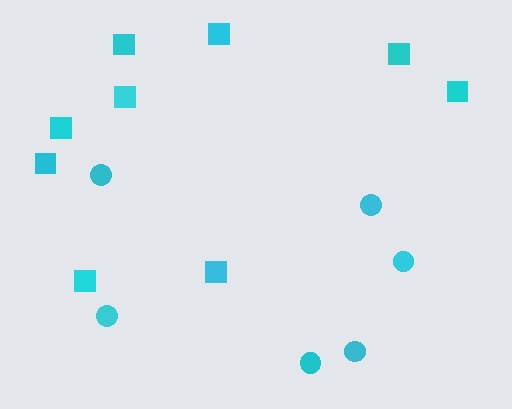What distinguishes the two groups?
There are 2 groups: one group of squares (9) and one group of circles (6).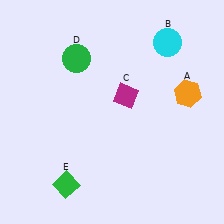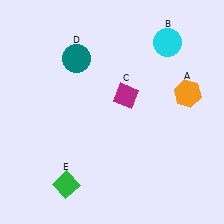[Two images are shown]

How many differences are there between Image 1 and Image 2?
There is 1 difference between the two images.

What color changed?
The circle (D) changed from green in Image 1 to teal in Image 2.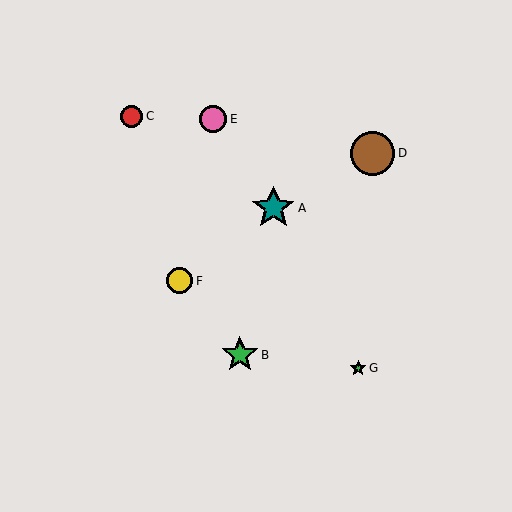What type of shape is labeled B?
Shape B is a green star.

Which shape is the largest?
The brown circle (labeled D) is the largest.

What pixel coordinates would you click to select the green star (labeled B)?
Click at (240, 355) to select the green star B.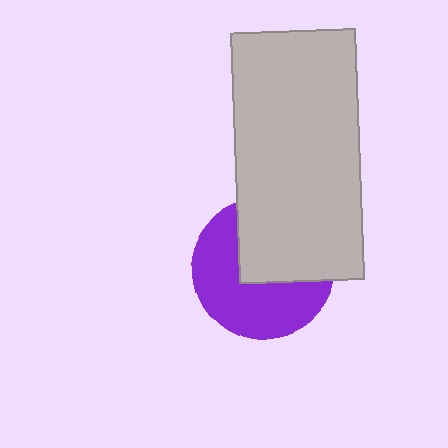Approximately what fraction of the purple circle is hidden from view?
Roughly 45% of the purple circle is hidden behind the light gray rectangle.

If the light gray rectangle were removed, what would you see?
You would see the complete purple circle.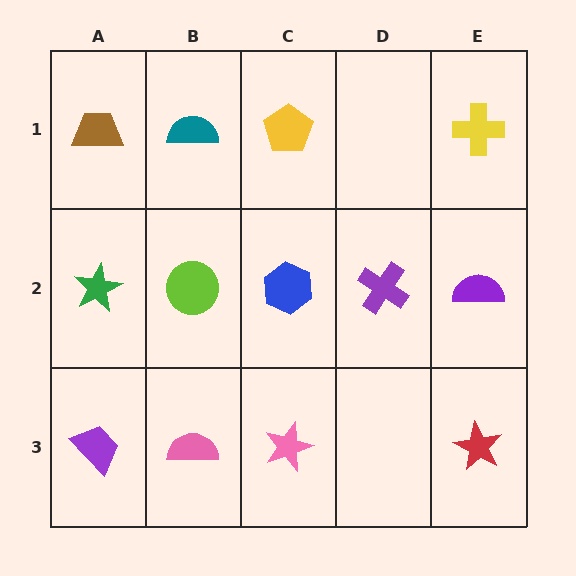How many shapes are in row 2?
5 shapes.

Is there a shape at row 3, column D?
No, that cell is empty.